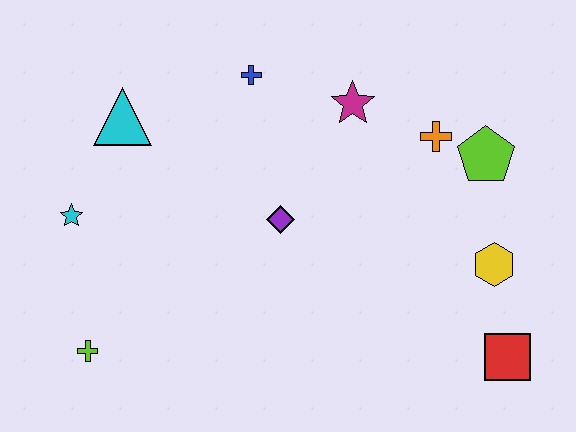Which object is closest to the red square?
The yellow hexagon is closest to the red square.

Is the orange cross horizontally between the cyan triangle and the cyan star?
No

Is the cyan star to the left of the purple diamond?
Yes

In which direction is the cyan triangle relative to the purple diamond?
The cyan triangle is to the left of the purple diamond.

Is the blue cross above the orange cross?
Yes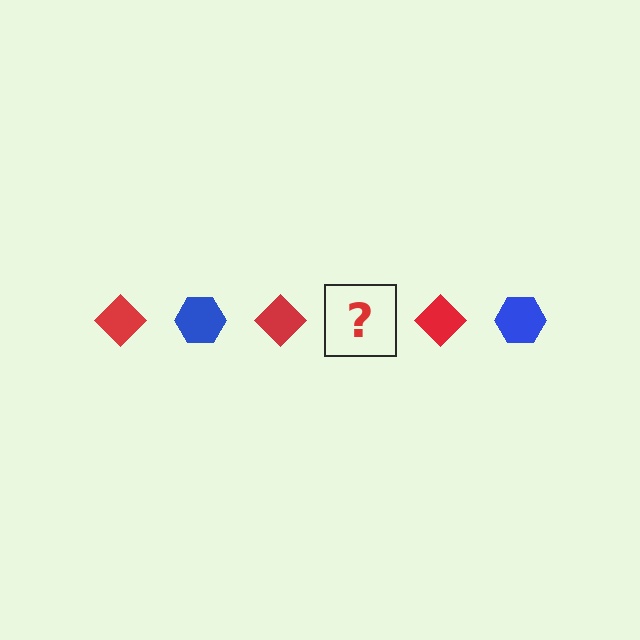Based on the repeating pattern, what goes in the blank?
The blank should be a blue hexagon.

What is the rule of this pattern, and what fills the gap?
The rule is that the pattern alternates between red diamond and blue hexagon. The gap should be filled with a blue hexagon.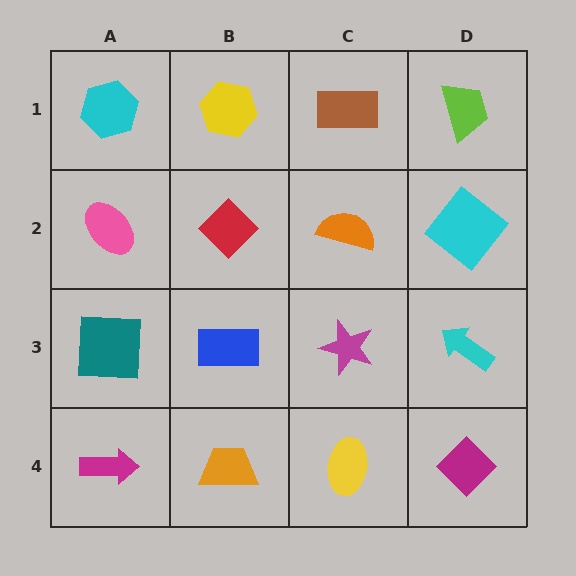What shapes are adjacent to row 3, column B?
A red diamond (row 2, column B), an orange trapezoid (row 4, column B), a teal square (row 3, column A), a magenta star (row 3, column C).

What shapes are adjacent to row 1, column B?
A red diamond (row 2, column B), a cyan hexagon (row 1, column A), a brown rectangle (row 1, column C).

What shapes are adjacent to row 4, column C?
A magenta star (row 3, column C), an orange trapezoid (row 4, column B), a magenta diamond (row 4, column D).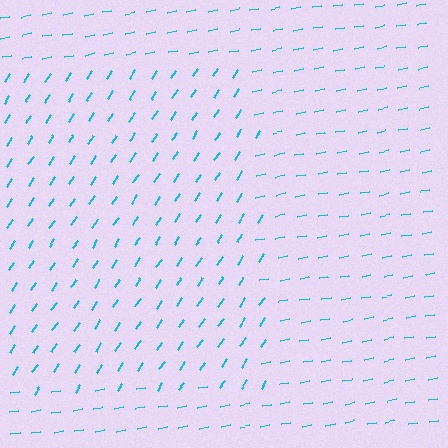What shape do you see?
I see a rectangle.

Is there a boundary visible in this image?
Yes, there is a texture boundary formed by a change in line orientation.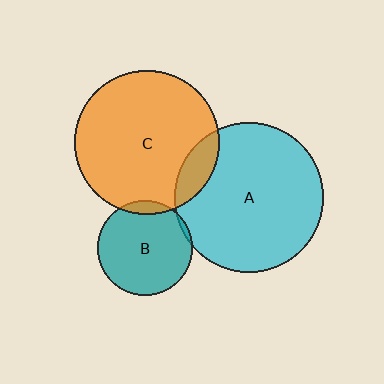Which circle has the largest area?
Circle A (cyan).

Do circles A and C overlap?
Yes.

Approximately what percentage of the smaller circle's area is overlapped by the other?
Approximately 10%.